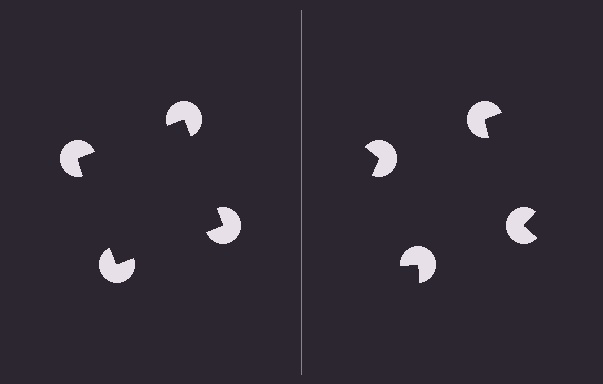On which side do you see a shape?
An illusory square appears on the left side. On the right side the wedge cuts are rotated, so no coherent shape forms.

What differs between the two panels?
The pac-man discs are positioned identically on both sides; only the wedge orientations differ. On the left they align to a square; on the right they are misaligned.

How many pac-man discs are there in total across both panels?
8 — 4 on each side.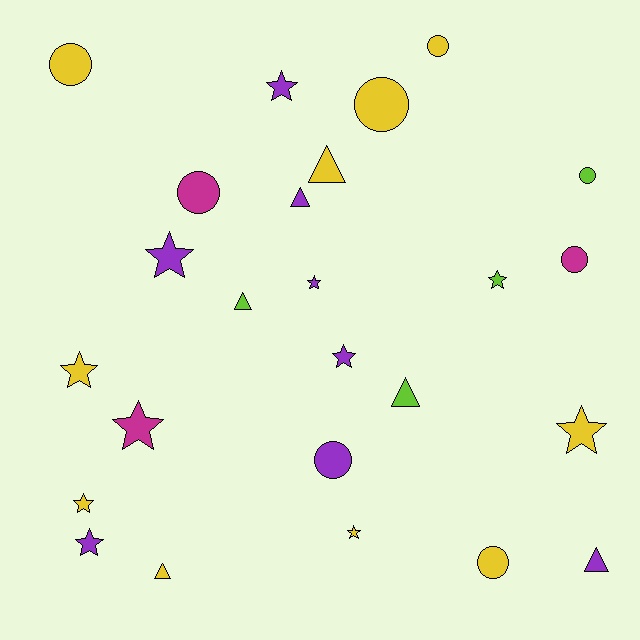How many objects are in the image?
There are 25 objects.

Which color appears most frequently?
Yellow, with 10 objects.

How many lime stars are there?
There is 1 lime star.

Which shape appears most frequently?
Star, with 11 objects.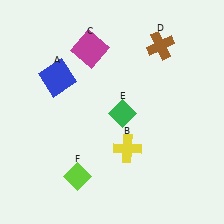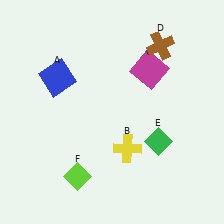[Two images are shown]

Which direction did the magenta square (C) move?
The magenta square (C) moved right.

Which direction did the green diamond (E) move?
The green diamond (E) moved right.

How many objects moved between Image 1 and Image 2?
2 objects moved between the two images.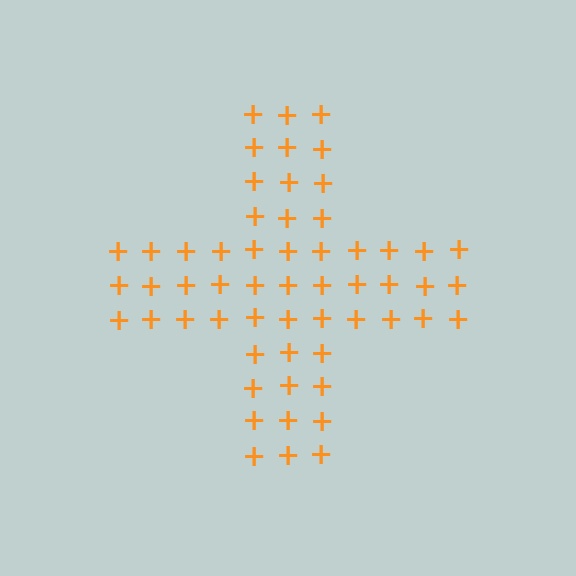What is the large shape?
The large shape is a cross.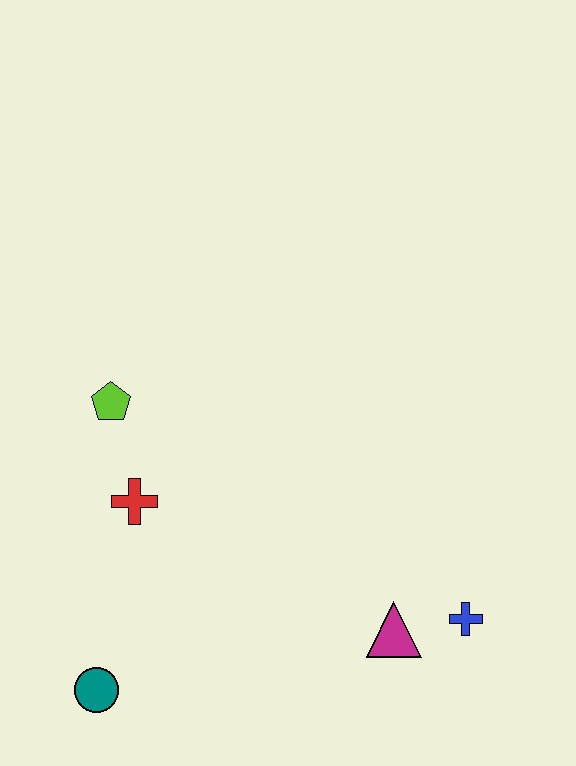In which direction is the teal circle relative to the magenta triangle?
The teal circle is to the left of the magenta triangle.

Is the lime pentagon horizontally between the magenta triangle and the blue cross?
No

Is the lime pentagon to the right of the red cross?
No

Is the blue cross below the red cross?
Yes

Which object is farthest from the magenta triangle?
The lime pentagon is farthest from the magenta triangle.